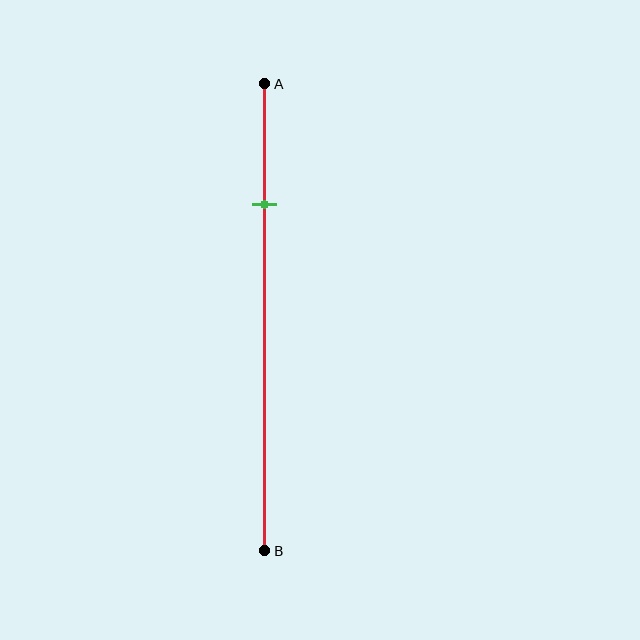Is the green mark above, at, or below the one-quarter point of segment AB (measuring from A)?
The green mark is approximately at the one-quarter point of segment AB.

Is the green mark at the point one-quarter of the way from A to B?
Yes, the mark is approximately at the one-quarter point.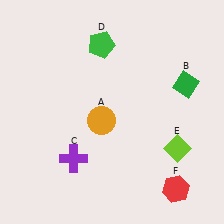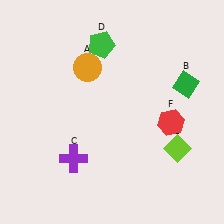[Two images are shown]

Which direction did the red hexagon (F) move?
The red hexagon (F) moved up.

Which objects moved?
The objects that moved are: the orange circle (A), the red hexagon (F).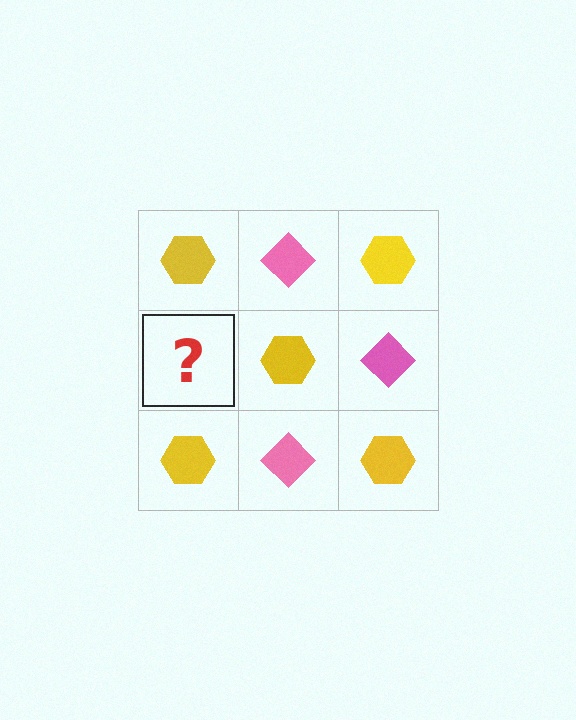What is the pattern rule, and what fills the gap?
The rule is that it alternates yellow hexagon and pink diamond in a checkerboard pattern. The gap should be filled with a pink diamond.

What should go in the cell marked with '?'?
The missing cell should contain a pink diamond.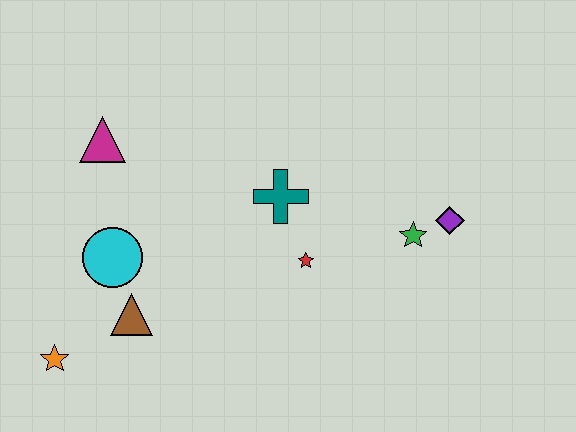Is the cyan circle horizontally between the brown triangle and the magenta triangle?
Yes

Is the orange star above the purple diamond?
No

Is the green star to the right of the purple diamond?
No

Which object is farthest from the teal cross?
The orange star is farthest from the teal cross.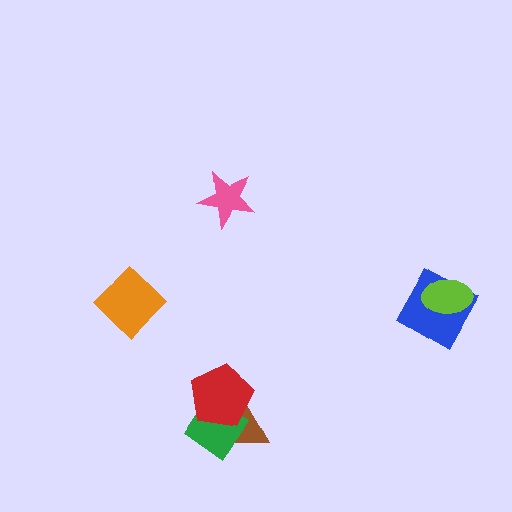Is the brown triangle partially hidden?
Yes, it is partially covered by another shape.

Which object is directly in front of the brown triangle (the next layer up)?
The green diamond is directly in front of the brown triangle.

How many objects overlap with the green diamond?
2 objects overlap with the green diamond.